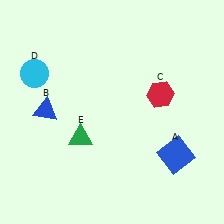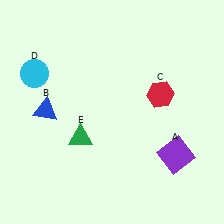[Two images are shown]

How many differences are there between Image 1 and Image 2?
There is 1 difference between the two images.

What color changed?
The square (A) changed from blue in Image 1 to purple in Image 2.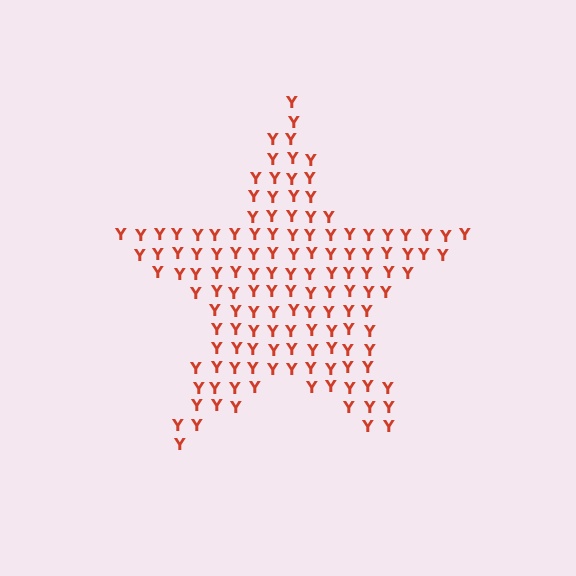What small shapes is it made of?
It is made of small letter Y's.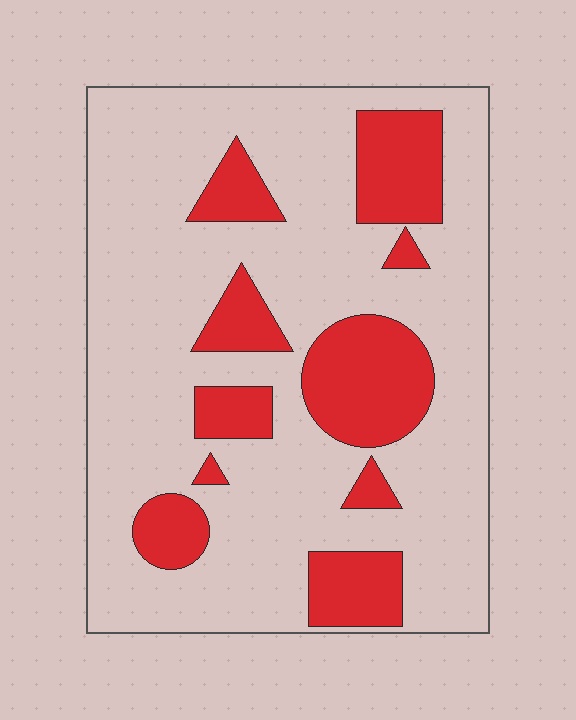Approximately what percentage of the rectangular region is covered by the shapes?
Approximately 25%.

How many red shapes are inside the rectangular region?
10.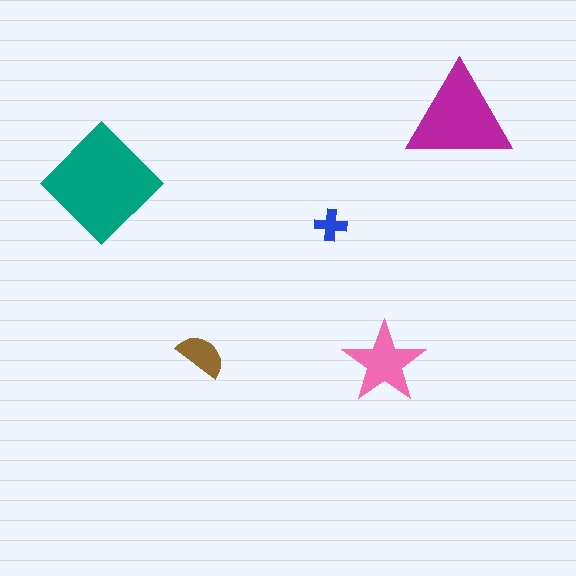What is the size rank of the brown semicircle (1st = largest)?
4th.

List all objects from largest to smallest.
The teal diamond, the magenta triangle, the pink star, the brown semicircle, the blue cross.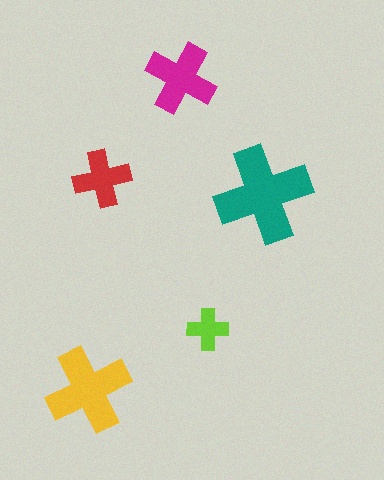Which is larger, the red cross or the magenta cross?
The magenta one.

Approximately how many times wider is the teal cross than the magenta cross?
About 1.5 times wider.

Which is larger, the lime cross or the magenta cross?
The magenta one.